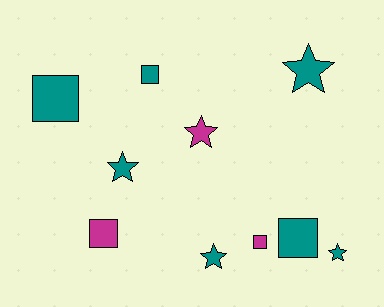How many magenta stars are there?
There is 1 magenta star.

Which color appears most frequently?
Teal, with 7 objects.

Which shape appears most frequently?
Star, with 5 objects.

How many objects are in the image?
There are 10 objects.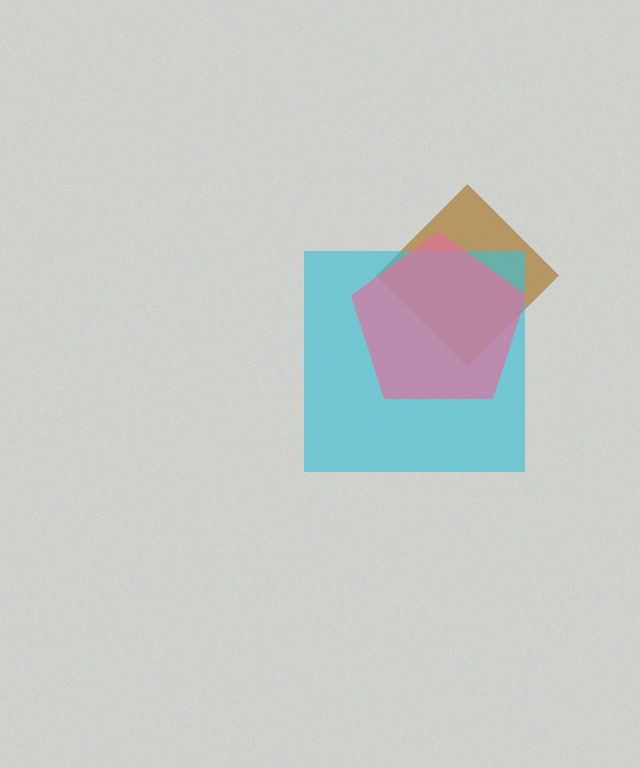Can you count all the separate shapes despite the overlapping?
Yes, there are 3 separate shapes.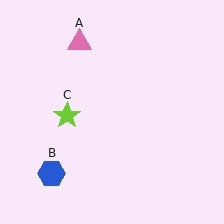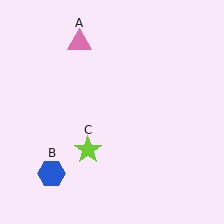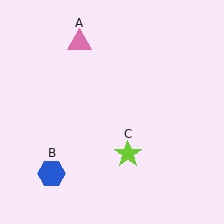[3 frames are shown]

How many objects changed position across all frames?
1 object changed position: lime star (object C).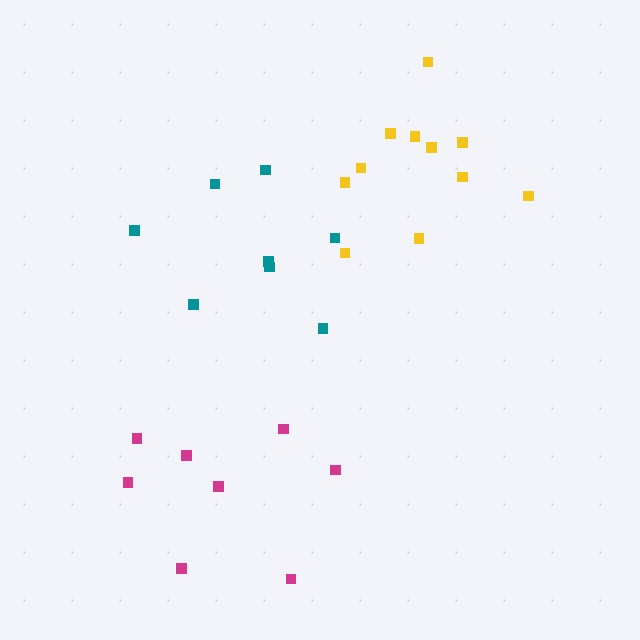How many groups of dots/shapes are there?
There are 3 groups.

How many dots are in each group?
Group 1: 8 dots, Group 2: 8 dots, Group 3: 11 dots (27 total).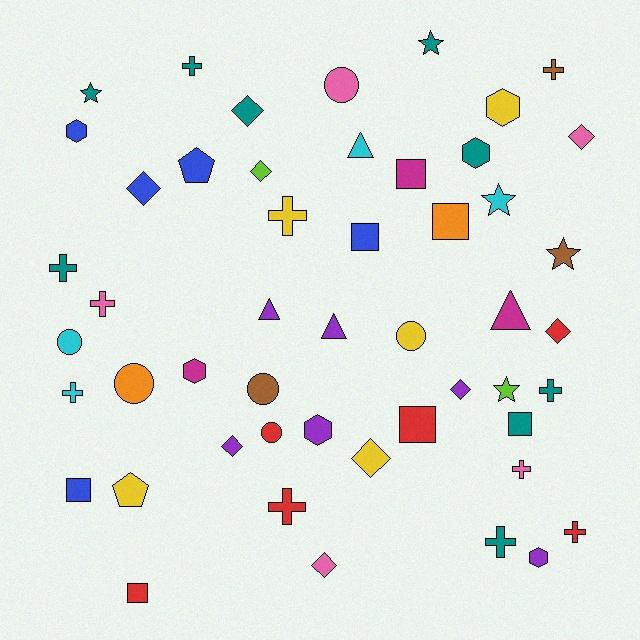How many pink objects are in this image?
There are 5 pink objects.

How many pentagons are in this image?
There are 2 pentagons.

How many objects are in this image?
There are 50 objects.